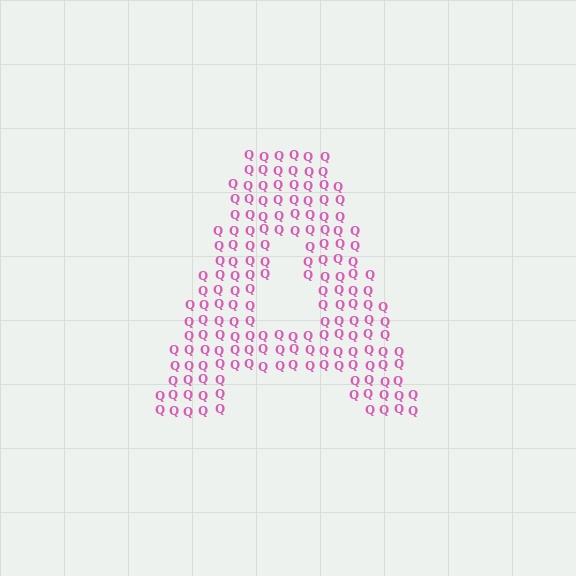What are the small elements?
The small elements are letter Q's.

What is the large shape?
The large shape is the letter A.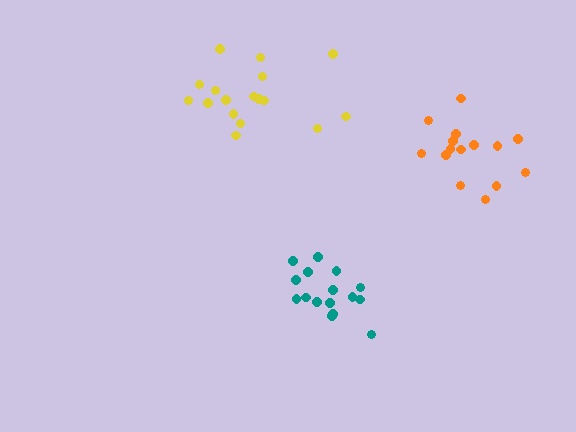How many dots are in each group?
Group 1: 16 dots, Group 2: 15 dots, Group 3: 17 dots (48 total).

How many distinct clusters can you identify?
There are 3 distinct clusters.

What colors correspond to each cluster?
The clusters are colored: teal, orange, yellow.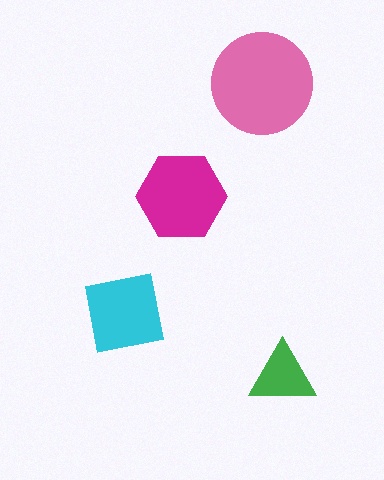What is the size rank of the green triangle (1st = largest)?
4th.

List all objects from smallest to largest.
The green triangle, the cyan square, the magenta hexagon, the pink circle.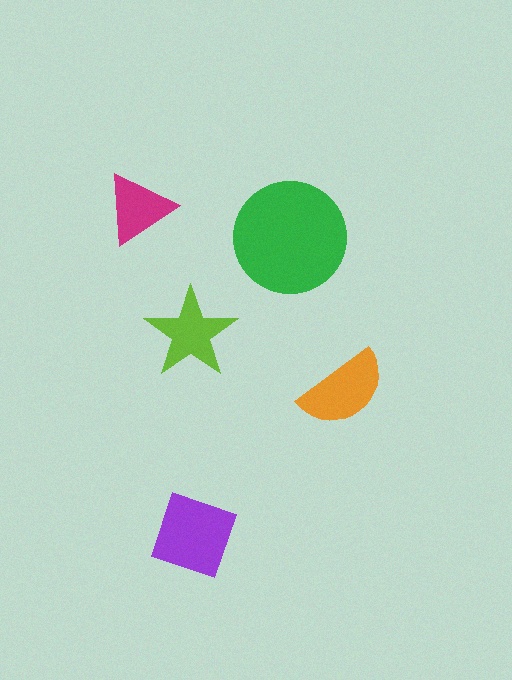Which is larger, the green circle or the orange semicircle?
The green circle.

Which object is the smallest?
The magenta triangle.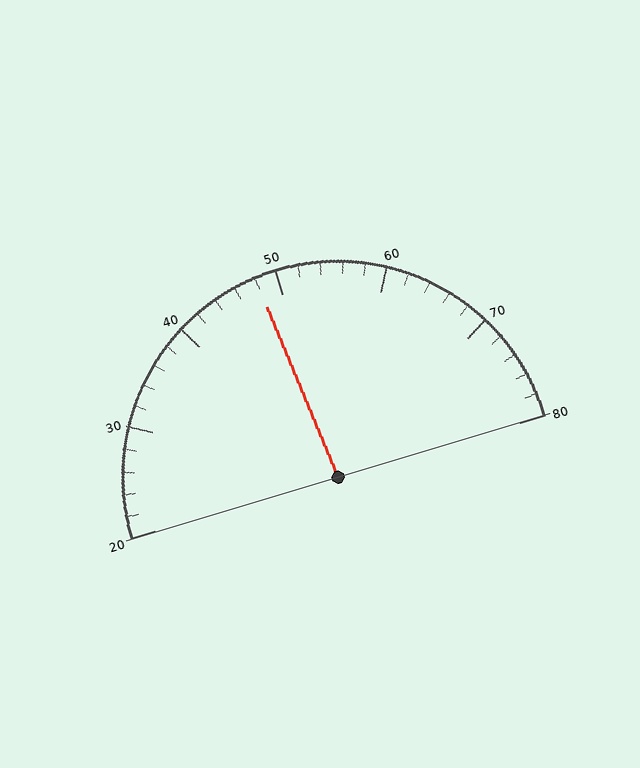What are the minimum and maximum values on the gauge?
The gauge ranges from 20 to 80.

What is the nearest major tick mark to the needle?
The nearest major tick mark is 50.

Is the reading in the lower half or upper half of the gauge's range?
The reading is in the lower half of the range (20 to 80).